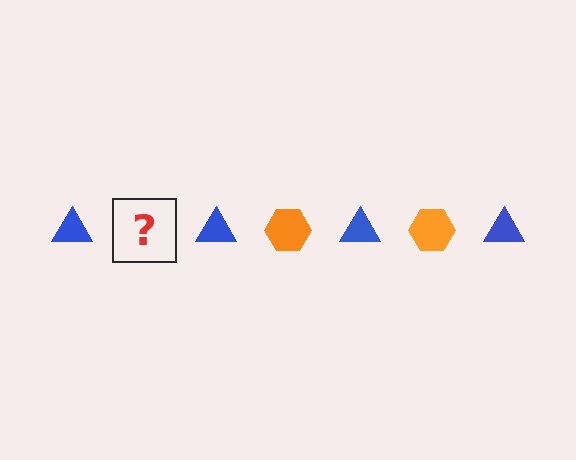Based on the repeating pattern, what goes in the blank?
The blank should be an orange hexagon.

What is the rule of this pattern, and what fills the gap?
The rule is that the pattern alternates between blue triangle and orange hexagon. The gap should be filled with an orange hexagon.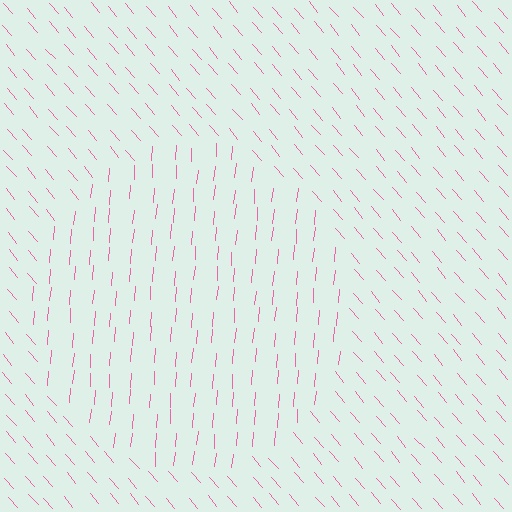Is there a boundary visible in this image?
Yes, there is a texture boundary formed by a change in line orientation.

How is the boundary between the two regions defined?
The boundary is defined purely by a change in line orientation (approximately 45 degrees difference). All lines are the same color and thickness.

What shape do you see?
I see a circle.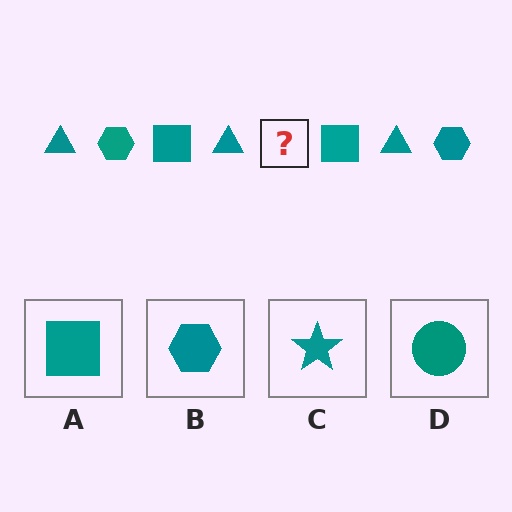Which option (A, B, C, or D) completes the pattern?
B.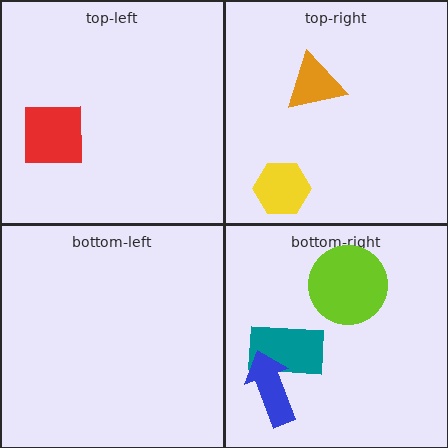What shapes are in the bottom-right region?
The teal rectangle, the blue arrow, the lime circle.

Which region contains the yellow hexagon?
The top-right region.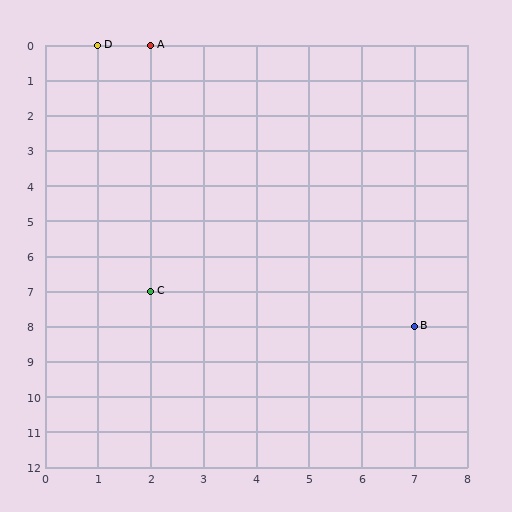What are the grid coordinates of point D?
Point D is at grid coordinates (1, 0).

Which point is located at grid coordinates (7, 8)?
Point B is at (7, 8).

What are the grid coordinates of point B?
Point B is at grid coordinates (7, 8).